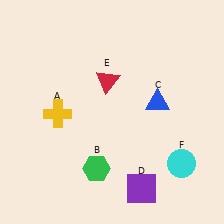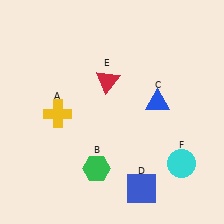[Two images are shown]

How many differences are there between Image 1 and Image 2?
There is 1 difference between the two images.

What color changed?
The square (D) changed from purple in Image 1 to blue in Image 2.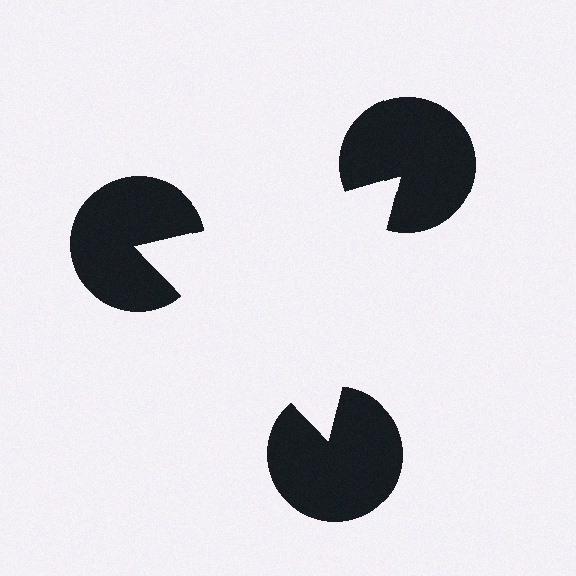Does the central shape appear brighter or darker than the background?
It typically appears slightly brighter than the background, even though no actual brightness change is drawn.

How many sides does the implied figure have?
3 sides.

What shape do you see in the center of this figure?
An illusory triangle — its edges are inferred from the aligned wedge cuts in the pac-man discs, not physically drawn.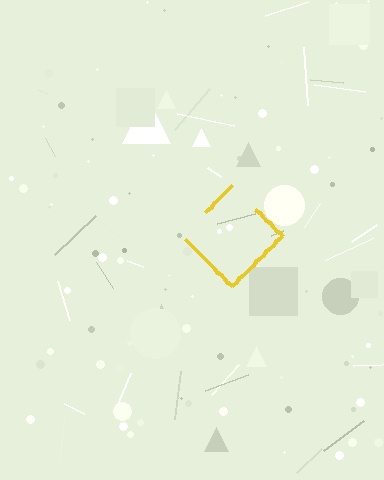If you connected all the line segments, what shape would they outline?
They would outline a diamond.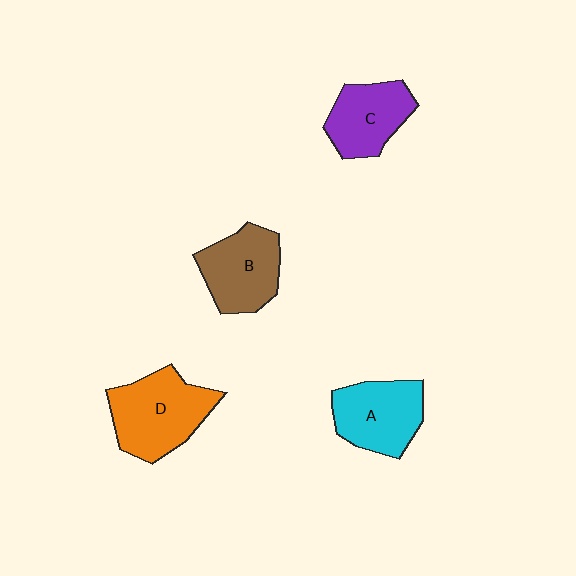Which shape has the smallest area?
Shape C (purple).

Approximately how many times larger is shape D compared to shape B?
Approximately 1.2 times.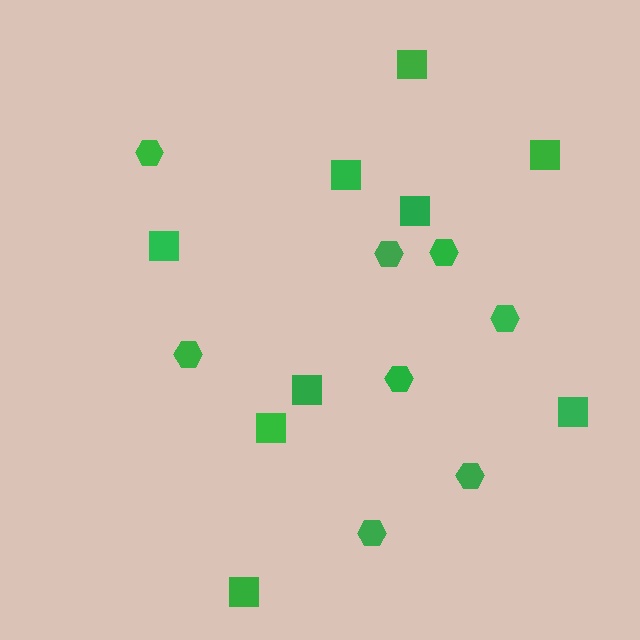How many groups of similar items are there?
There are 2 groups: one group of squares (9) and one group of hexagons (8).